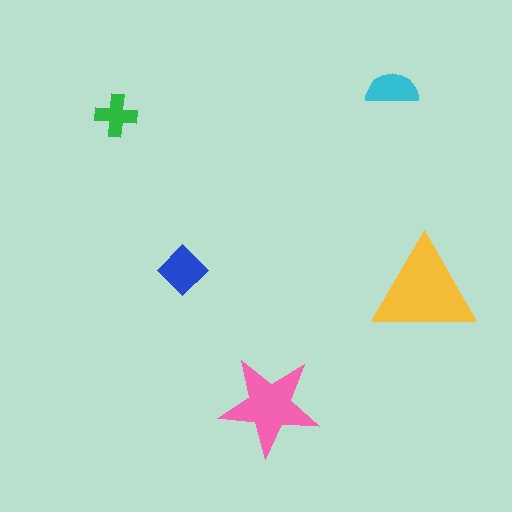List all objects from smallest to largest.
The green cross, the cyan semicircle, the blue diamond, the pink star, the yellow triangle.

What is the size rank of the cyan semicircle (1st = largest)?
4th.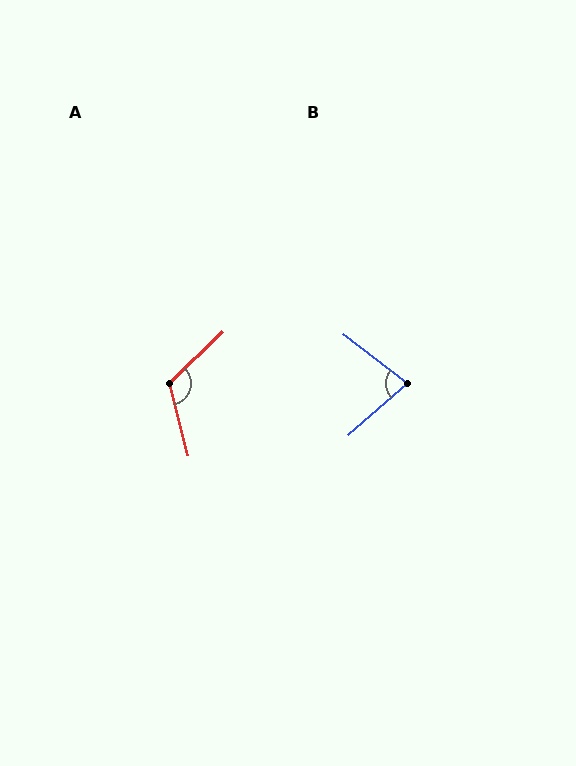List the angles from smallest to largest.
B (79°), A (120°).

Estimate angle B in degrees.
Approximately 79 degrees.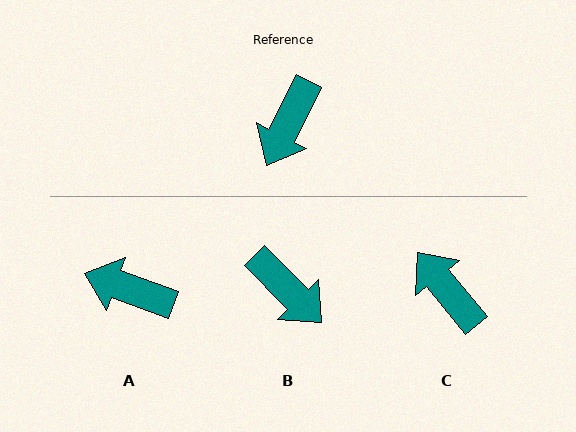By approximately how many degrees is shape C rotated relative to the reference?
Approximately 114 degrees clockwise.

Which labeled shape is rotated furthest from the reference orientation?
C, about 114 degrees away.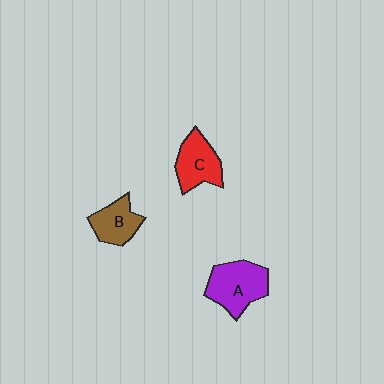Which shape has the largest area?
Shape A (purple).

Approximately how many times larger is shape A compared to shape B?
Approximately 1.5 times.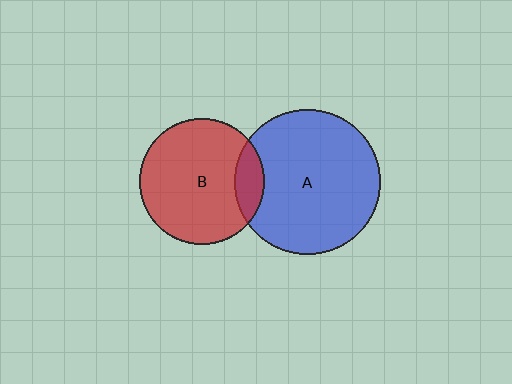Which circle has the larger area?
Circle A (blue).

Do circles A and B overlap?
Yes.